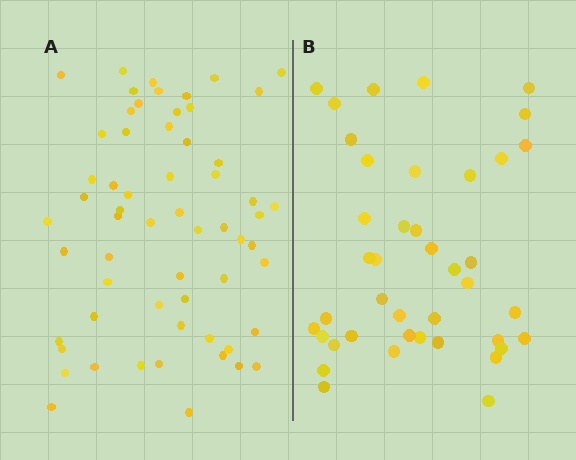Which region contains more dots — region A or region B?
Region A (the left region) has more dots.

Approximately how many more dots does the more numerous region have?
Region A has approximately 20 more dots than region B.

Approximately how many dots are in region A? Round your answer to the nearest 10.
About 60 dots.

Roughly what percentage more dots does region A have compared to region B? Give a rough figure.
About 45% more.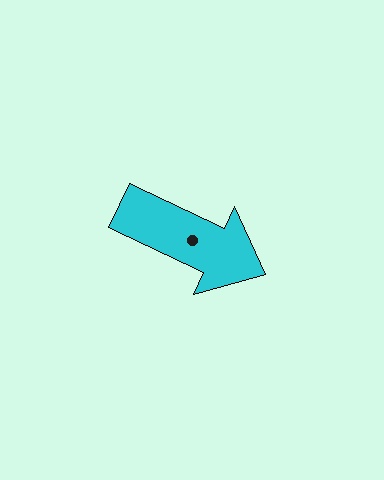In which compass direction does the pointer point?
Southeast.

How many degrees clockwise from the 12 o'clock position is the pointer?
Approximately 115 degrees.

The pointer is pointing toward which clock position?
Roughly 4 o'clock.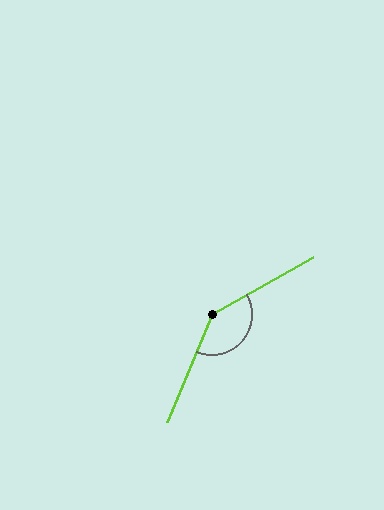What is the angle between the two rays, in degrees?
Approximately 142 degrees.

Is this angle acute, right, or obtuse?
It is obtuse.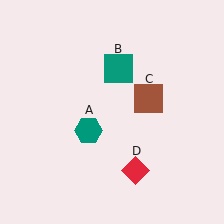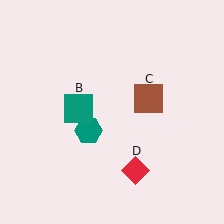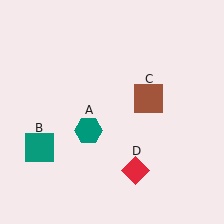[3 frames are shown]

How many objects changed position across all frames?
1 object changed position: teal square (object B).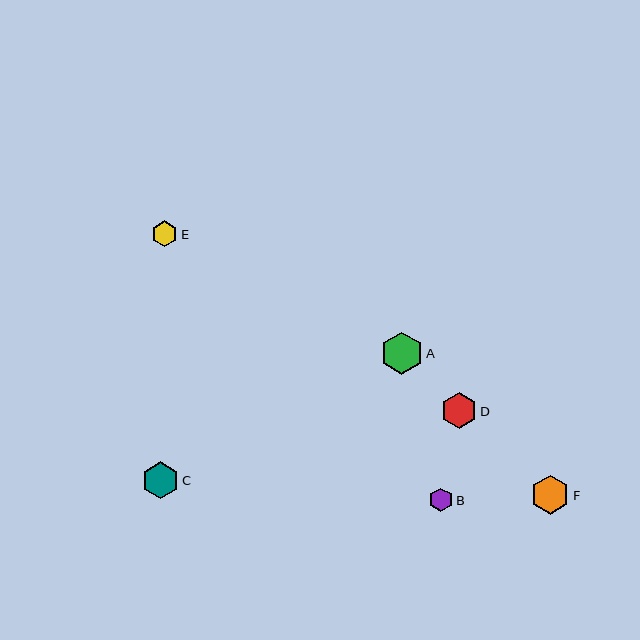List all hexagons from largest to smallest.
From largest to smallest: A, F, C, D, E, B.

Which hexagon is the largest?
Hexagon A is the largest with a size of approximately 42 pixels.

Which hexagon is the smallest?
Hexagon B is the smallest with a size of approximately 24 pixels.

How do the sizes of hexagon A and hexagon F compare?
Hexagon A and hexagon F are approximately the same size.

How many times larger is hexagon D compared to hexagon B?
Hexagon D is approximately 1.5 times the size of hexagon B.